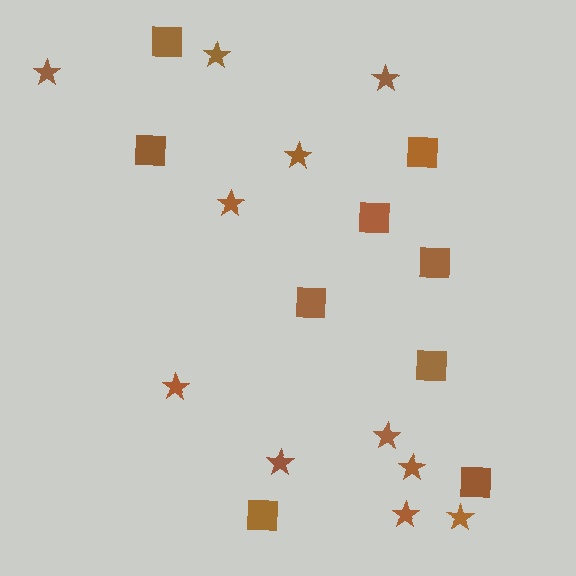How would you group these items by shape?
There are 2 groups: one group of squares (9) and one group of stars (11).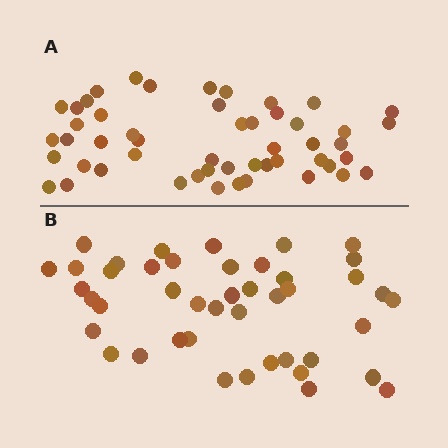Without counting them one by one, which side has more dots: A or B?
Region A (the top region) has more dots.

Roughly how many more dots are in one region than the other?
Region A has roughly 8 or so more dots than region B.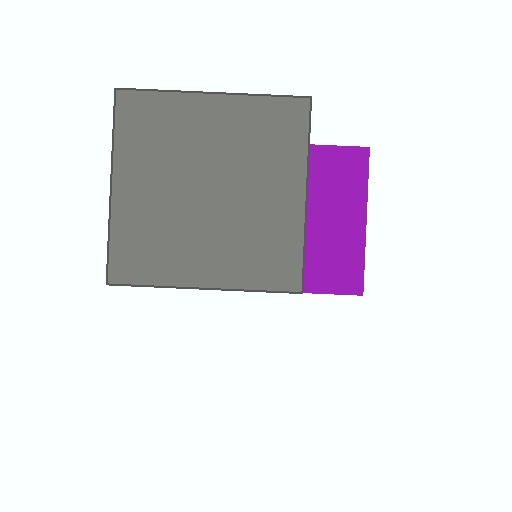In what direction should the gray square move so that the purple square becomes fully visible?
The gray square should move left. That is the shortest direction to clear the overlap and leave the purple square fully visible.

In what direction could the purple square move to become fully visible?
The purple square could move right. That would shift it out from behind the gray square entirely.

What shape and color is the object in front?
The object in front is a gray square.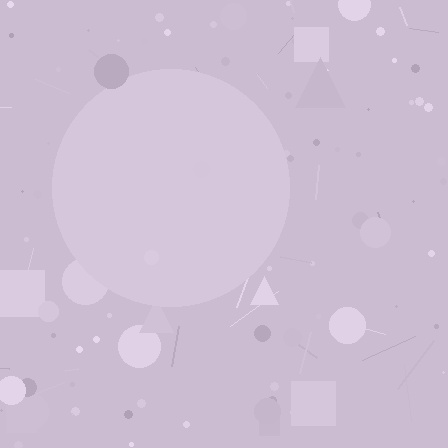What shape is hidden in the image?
A circle is hidden in the image.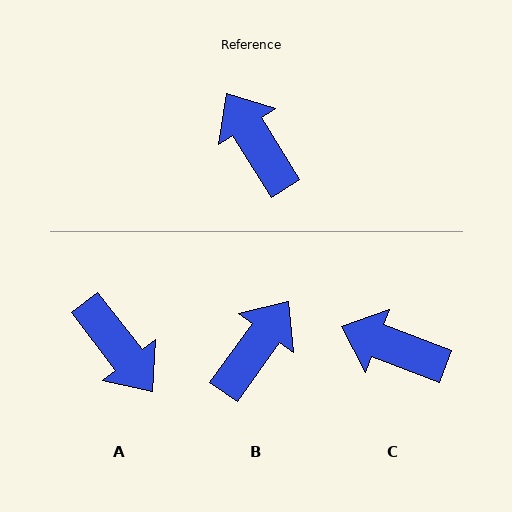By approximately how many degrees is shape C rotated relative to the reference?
Approximately 37 degrees counter-clockwise.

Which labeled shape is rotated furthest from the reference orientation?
A, about 174 degrees away.